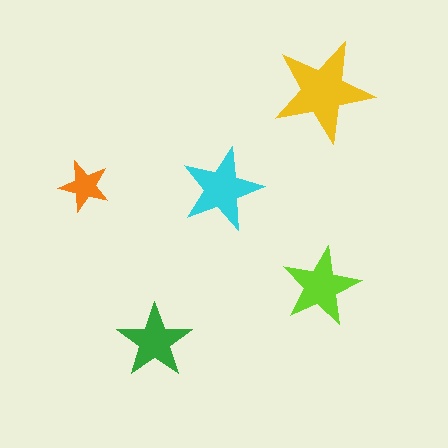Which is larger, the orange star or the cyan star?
The cyan one.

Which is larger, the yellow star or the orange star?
The yellow one.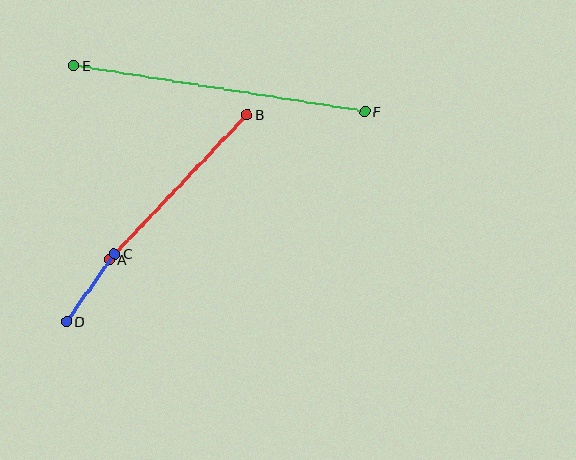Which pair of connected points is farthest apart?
Points E and F are farthest apart.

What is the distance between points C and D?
The distance is approximately 83 pixels.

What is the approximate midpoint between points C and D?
The midpoint is at approximately (91, 288) pixels.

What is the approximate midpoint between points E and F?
The midpoint is at approximately (219, 89) pixels.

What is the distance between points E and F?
The distance is approximately 294 pixels.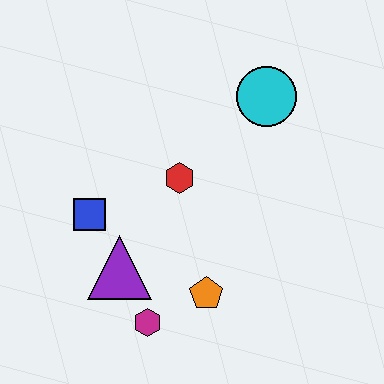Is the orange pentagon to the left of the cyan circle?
Yes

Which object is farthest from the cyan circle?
The magenta hexagon is farthest from the cyan circle.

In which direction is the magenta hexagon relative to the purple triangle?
The magenta hexagon is below the purple triangle.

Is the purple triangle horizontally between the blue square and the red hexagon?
Yes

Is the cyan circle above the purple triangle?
Yes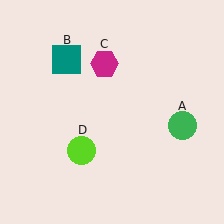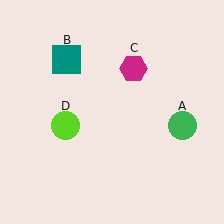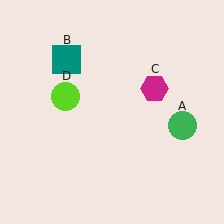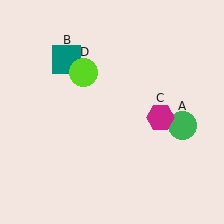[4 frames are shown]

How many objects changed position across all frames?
2 objects changed position: magenta hexagon (object C), lime circle (object D).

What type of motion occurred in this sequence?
The magenta hexagon (object C), lime circle (object D) rotated clockwise around the center of the scene.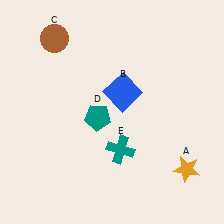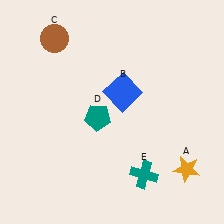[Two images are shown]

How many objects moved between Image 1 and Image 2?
1 object moved between the two images.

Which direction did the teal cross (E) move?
The teal cross (E) moved down.